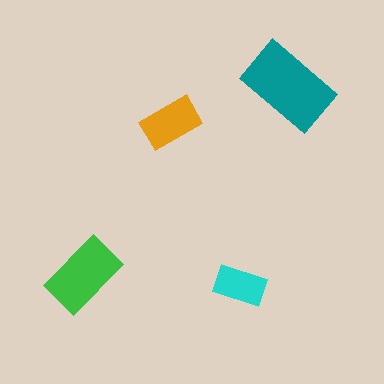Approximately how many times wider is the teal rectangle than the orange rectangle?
About 1.5 times wider.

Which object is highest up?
The teal rectangle is topmost.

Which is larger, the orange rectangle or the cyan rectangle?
The orange one.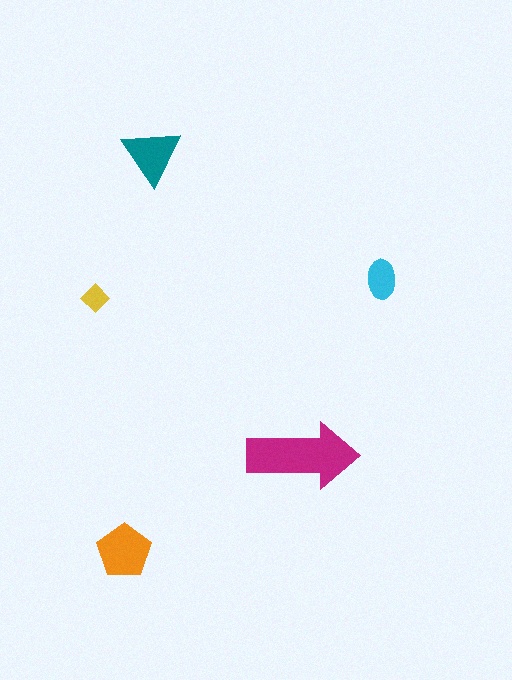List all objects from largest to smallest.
The magenta arrow, the orange pentagon, the teal triangle, the cyan ellipse, the yellow diamond.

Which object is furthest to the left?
The yellow diamond is leftmost.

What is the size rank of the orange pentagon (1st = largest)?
2nd.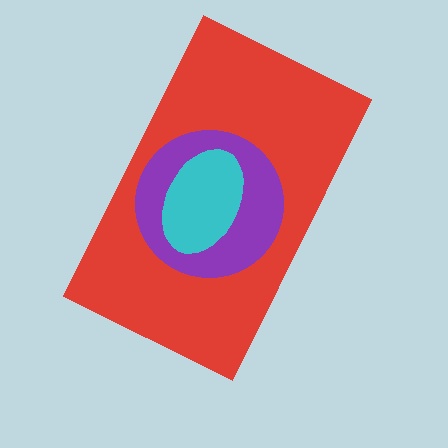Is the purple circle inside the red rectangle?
Yes.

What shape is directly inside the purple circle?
The cyan ellipse.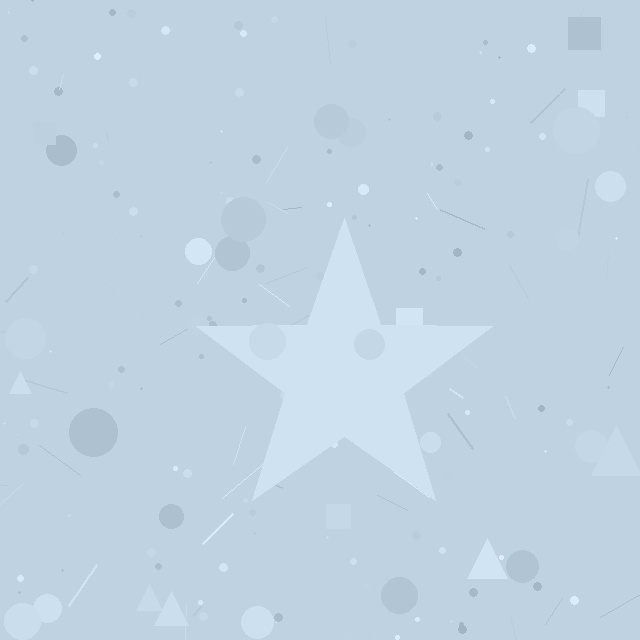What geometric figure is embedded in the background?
A star is embedded in the background.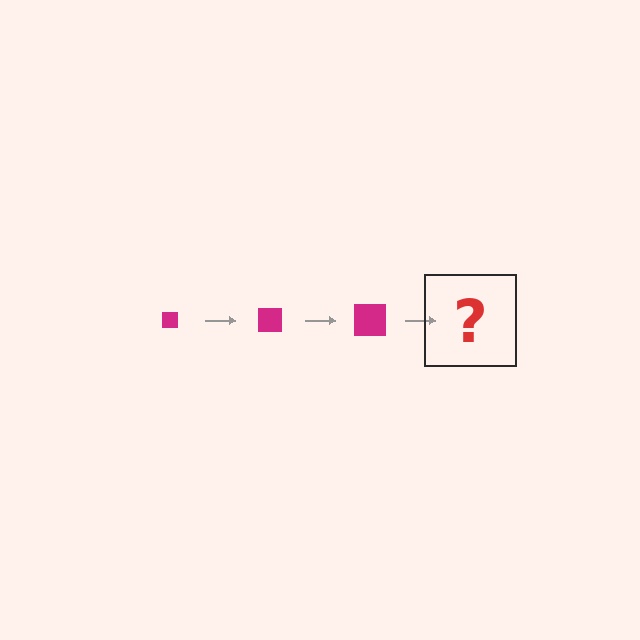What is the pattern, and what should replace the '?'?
The pattern is that the square gets progressively larger each step. The '?' should be a magenta square, larger than the previous one.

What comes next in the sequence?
The next element should be a magenta square, larger than the previous one.